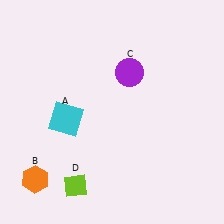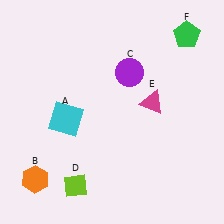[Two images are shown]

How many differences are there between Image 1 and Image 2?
There are 2 differences between the two images.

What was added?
A magenta triangle (E), a green pentagon (F) were added in Image 2.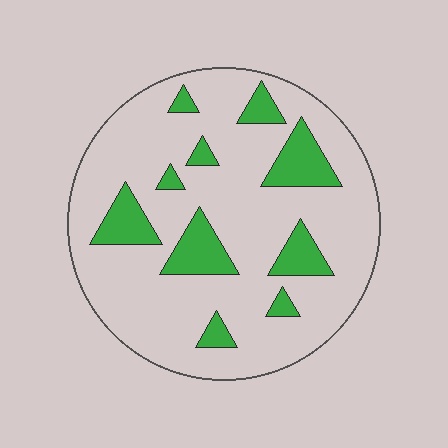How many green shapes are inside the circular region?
10.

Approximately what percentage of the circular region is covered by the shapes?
Approximately 20%.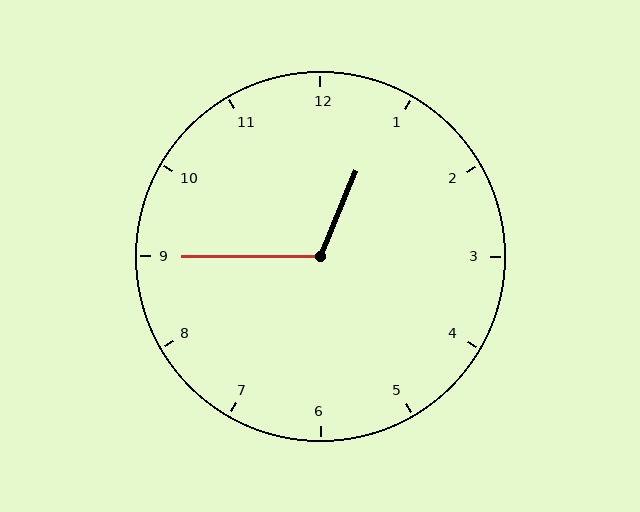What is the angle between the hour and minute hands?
Approximately 112 degrees.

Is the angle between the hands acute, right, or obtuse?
It is obtuse.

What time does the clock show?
12:45.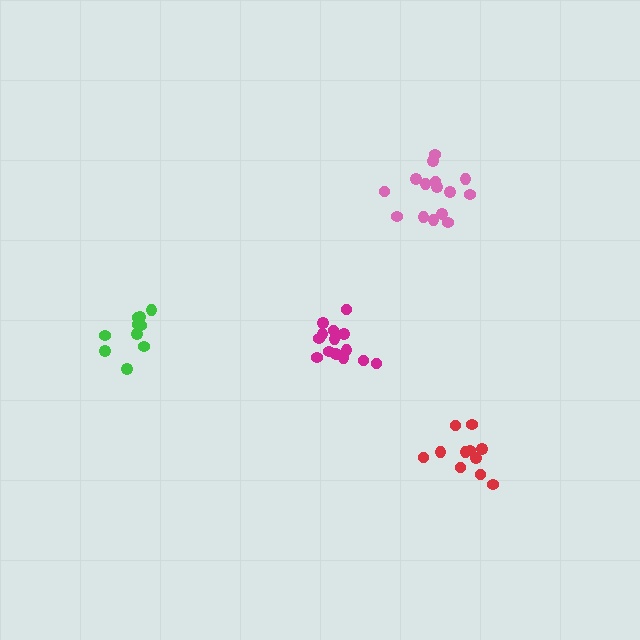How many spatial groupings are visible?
There are 4 spatial groupings.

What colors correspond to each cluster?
The clusters are colored: pink, magenta, red, green.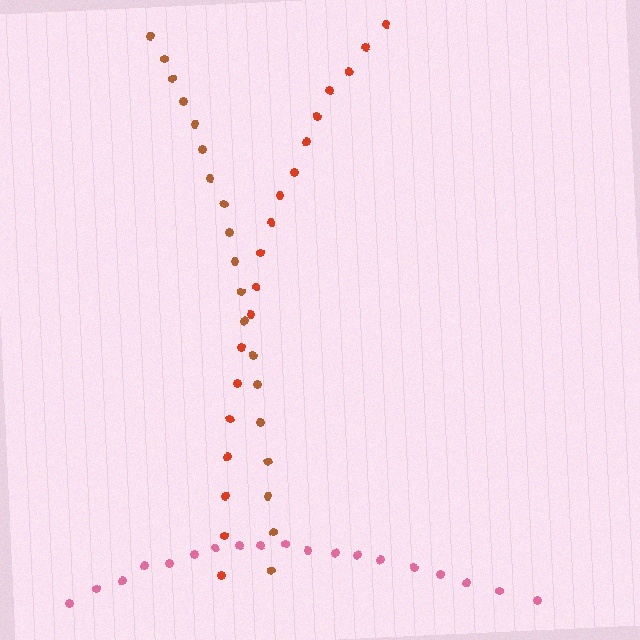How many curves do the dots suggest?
There are 3 distinct paths.